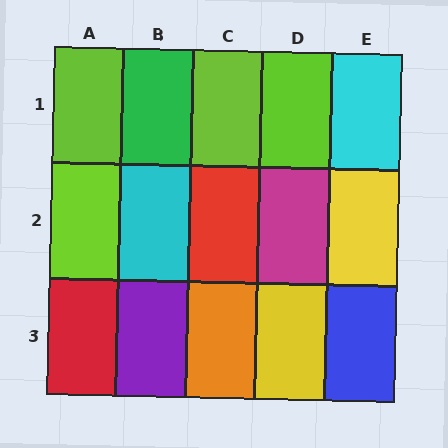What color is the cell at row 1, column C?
Lime.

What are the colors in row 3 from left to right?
Red, purple, orange, yellow, blue.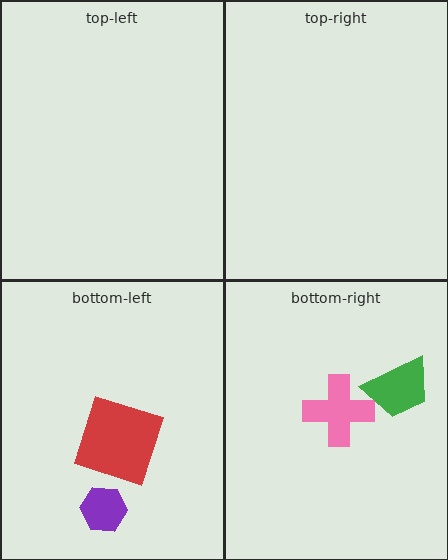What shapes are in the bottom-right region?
The pink cross, the green trapezoid.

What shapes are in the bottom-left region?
The red square, the purple hexagon.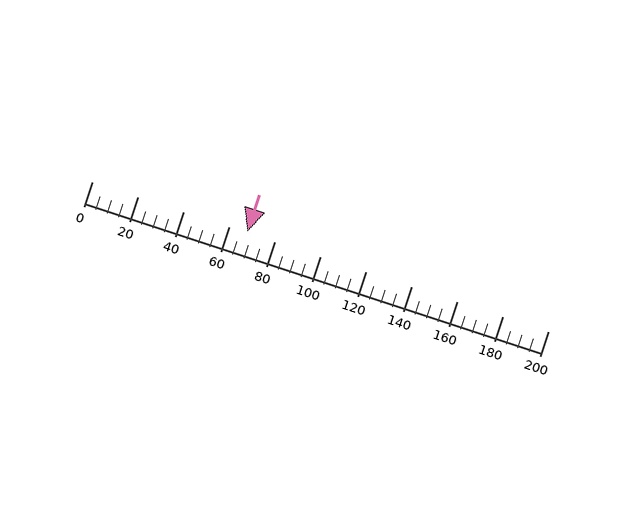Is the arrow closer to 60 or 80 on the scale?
The arrow is closer to 60.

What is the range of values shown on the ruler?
The ruler shows values from 0 to 200.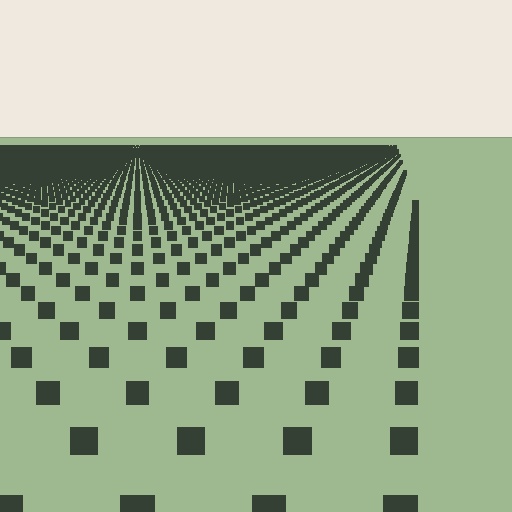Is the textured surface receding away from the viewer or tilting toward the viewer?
The surface is receding away from the viewer. Texture elements get smaller and denser toward the top.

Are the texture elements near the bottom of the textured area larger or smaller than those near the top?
Larger. Near the bottom, elements are closer to the viewer and appear at a bigger on-screen size.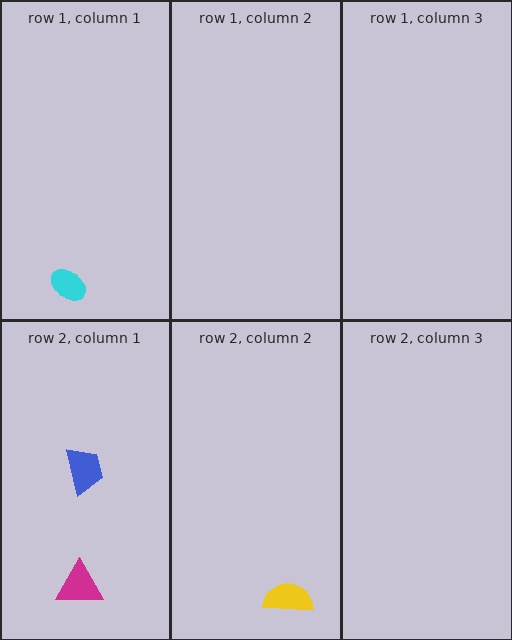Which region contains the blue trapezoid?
The row 2, column 1 region.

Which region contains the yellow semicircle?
The row 2, column 2 region.